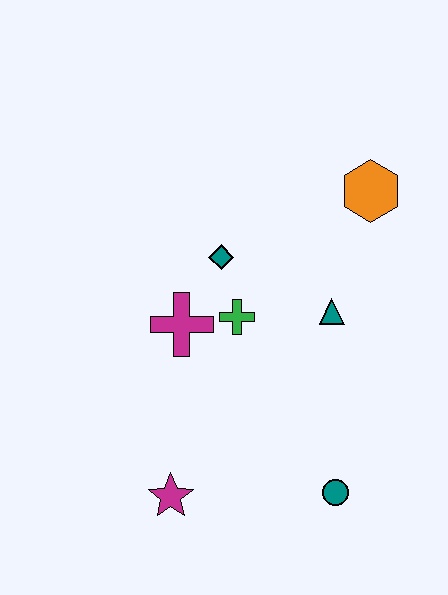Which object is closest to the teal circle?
The magenta star is closest to the teal circle.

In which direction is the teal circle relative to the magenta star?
The teal circle is to the right of the magenta star.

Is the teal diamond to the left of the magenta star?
No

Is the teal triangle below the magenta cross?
No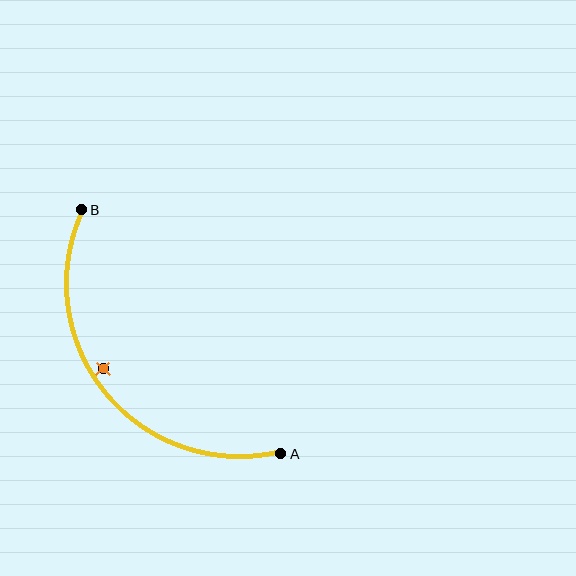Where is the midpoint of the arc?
The arc midpoint is the point on the curve farthest from the straight line joining A and B. It sits below and to the left of that line.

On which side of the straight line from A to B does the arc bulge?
The arc bulges below and to the left of the straight line connecting A and B.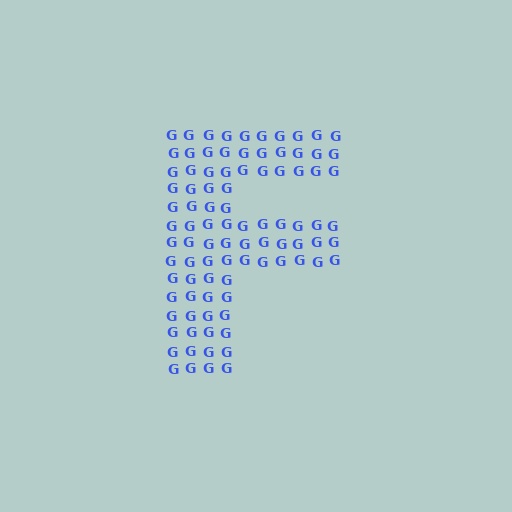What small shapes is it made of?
It is made of small letter G's.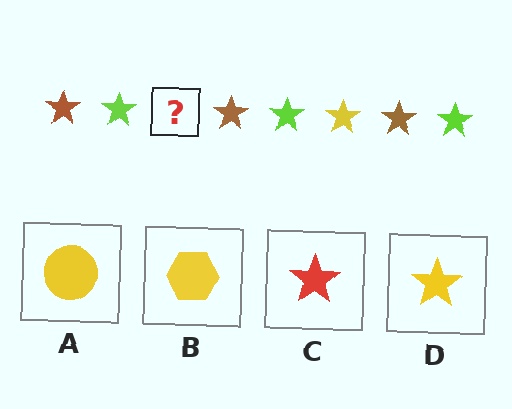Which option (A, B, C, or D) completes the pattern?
D.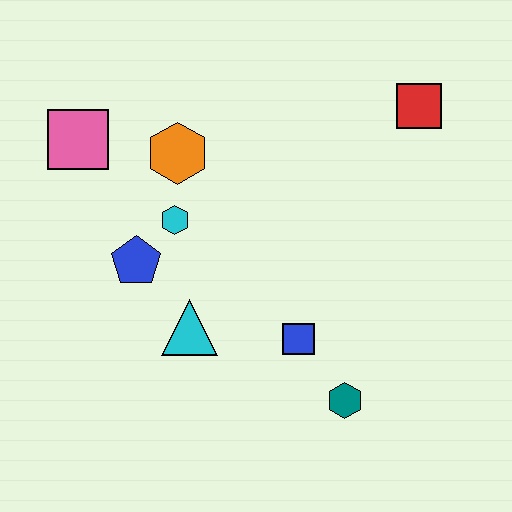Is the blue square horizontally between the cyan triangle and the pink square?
No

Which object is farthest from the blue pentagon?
The red square is farthest from the blue pentagon.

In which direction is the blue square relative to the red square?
The blue square is below the red square.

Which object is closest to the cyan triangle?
The blue pentagon is closest to the cyan triangle.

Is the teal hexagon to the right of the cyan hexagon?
Yes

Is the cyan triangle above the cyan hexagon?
No